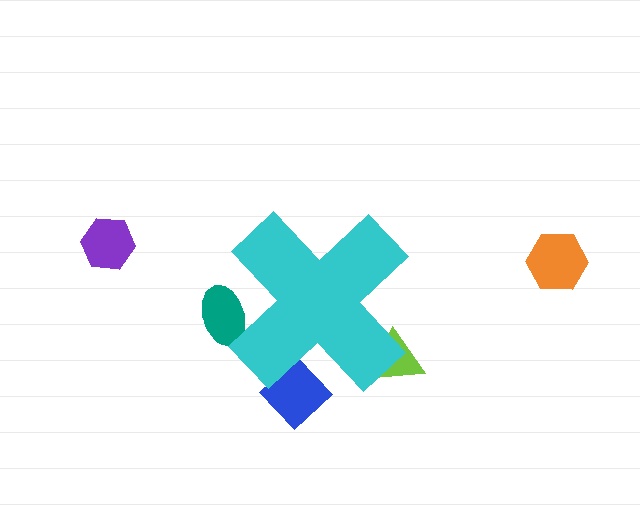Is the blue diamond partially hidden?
Yes, the blue diamond is partially hidden behind the cyan cross.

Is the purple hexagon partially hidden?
No, the purple hexagon is fully visible.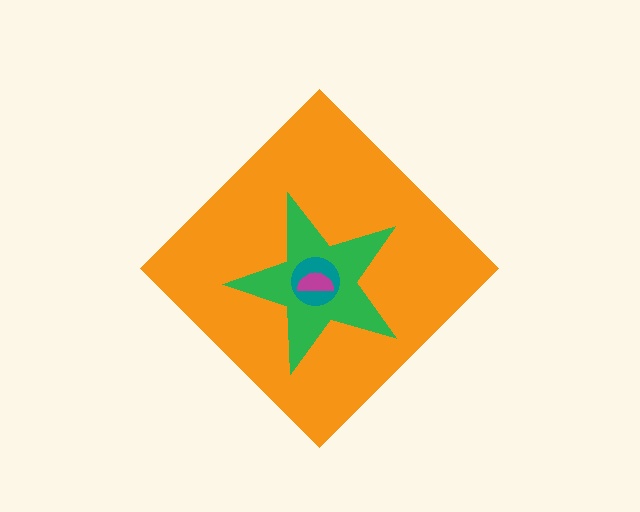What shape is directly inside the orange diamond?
The green star.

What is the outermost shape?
The orange diamond.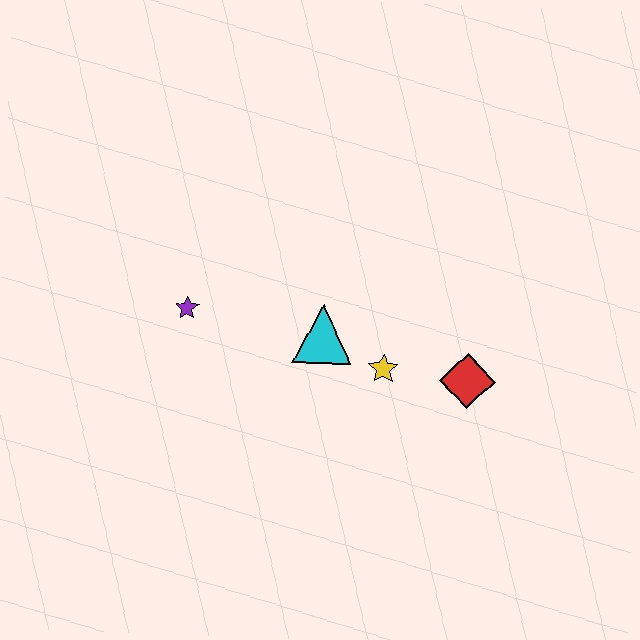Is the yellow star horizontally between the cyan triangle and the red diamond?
Yes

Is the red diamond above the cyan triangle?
No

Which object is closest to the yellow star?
The cyan triangle is closest to the yellow star.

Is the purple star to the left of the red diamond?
Yes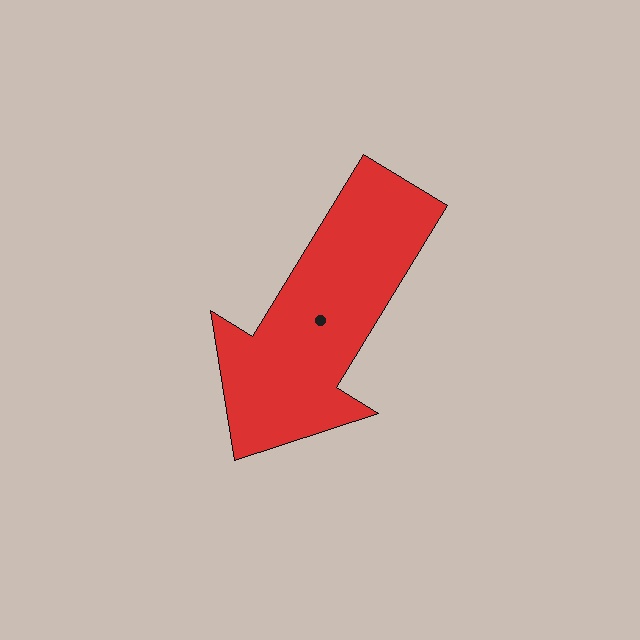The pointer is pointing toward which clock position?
Roughly 7 o'clock.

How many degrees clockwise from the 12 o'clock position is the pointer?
Approximately 211 degrees.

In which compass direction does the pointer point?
Southwest.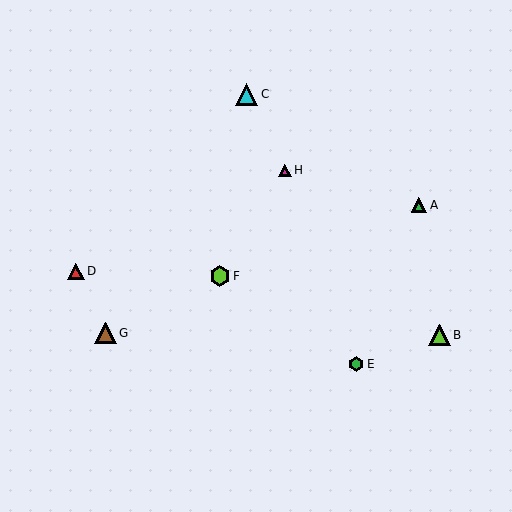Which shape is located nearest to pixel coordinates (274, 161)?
The magenta triangle (labeled H) at (285, 170) is nearest to that location.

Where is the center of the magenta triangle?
The center of the magenta triangle is at (285, 170).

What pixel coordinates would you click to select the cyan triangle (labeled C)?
Click at (247, 94) to select the cyan triangle C.